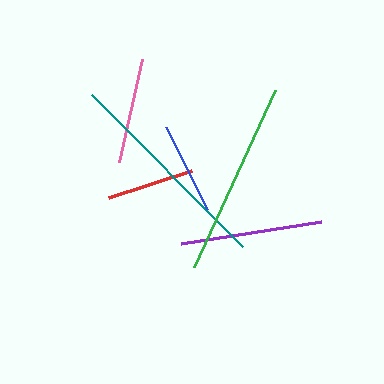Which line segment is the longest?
The teal line is the longest at approximately 214 pixels.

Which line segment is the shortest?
The red line is the shortest at approximately 88 pixels.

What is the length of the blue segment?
The blue segment is approximately 92 pixels long.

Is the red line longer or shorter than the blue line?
The blue line is longer than the red line.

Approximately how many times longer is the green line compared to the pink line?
The green line is approximately 1.8 times the length of the pink line.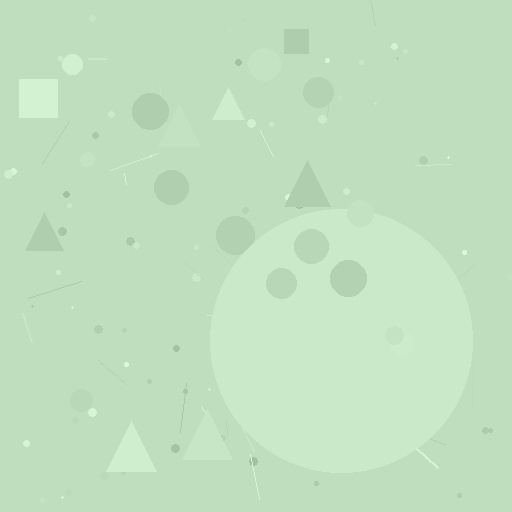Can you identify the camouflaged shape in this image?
The camouflaged shape is a circle.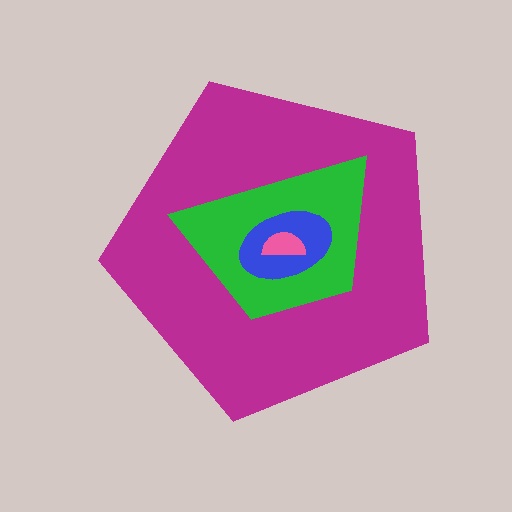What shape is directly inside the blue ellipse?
The pink semicircle.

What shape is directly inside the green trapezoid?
The blue ellipse.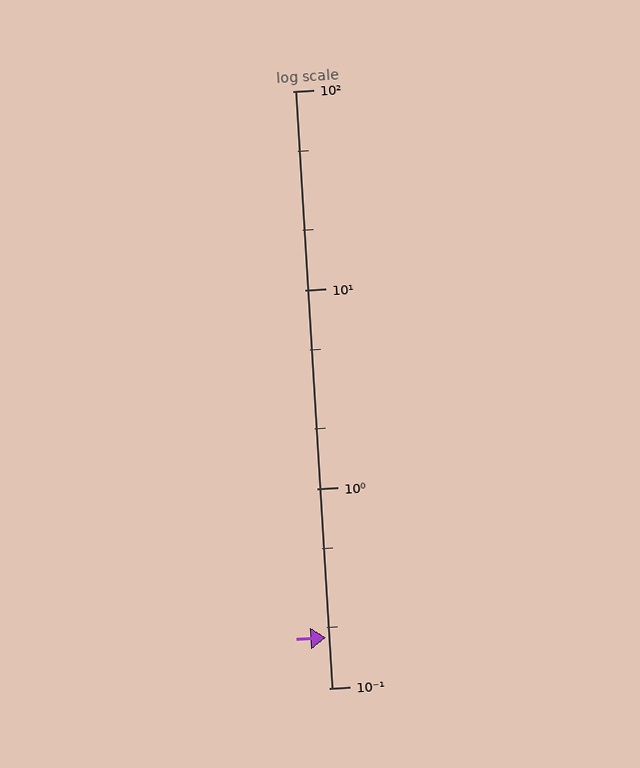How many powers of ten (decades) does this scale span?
The scale spans 3 decades, from 0.1 to 100.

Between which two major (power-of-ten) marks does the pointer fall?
The pointer is between 0.1 and 1.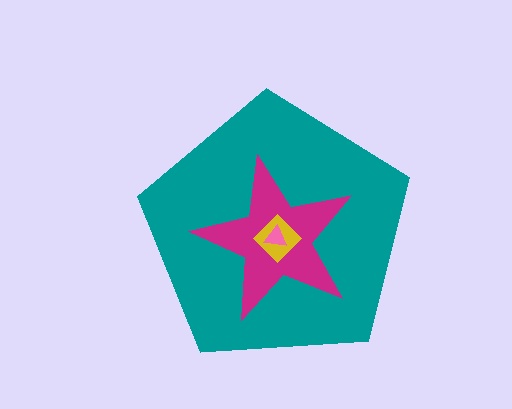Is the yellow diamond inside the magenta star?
Yes.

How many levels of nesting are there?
4.